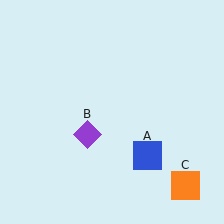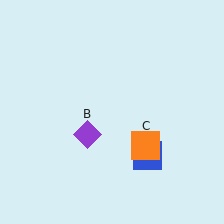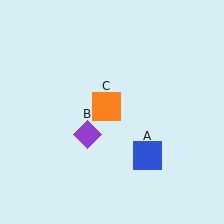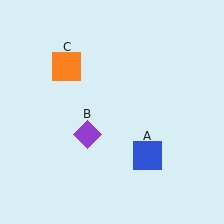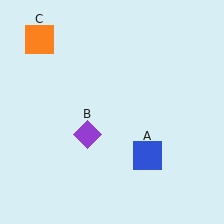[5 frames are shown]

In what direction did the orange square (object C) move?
The orange square (object C) moved up and to the left.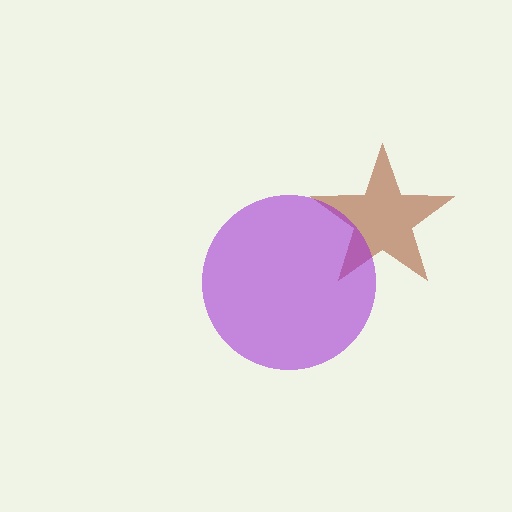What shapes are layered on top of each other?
The layered shapes are: a brown star, a purple circle.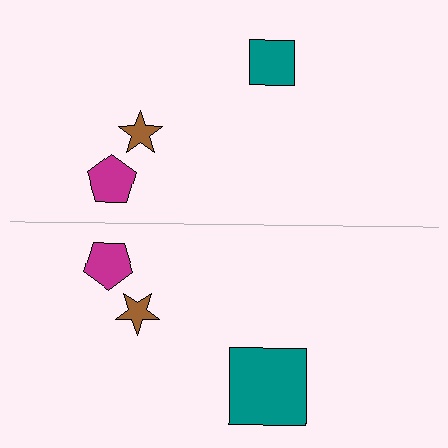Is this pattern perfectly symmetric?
No, the pattern is not perfectly symmetric. The teal square on the bottom side has a different size than its mirror counterpart.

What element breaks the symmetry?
The teal square on the bottom side has a different size than its mirror counterpart.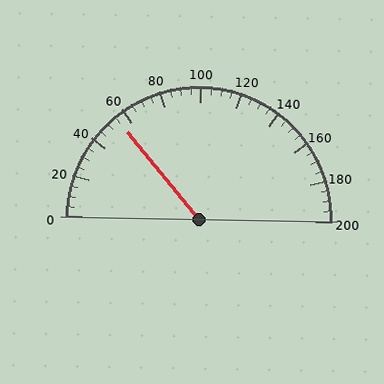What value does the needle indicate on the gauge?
The needle indicates approximately 55.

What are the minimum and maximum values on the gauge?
The gauge ranges from 0 to 200.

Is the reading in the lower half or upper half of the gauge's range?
The reading is in the lower half of the range (0 to 200).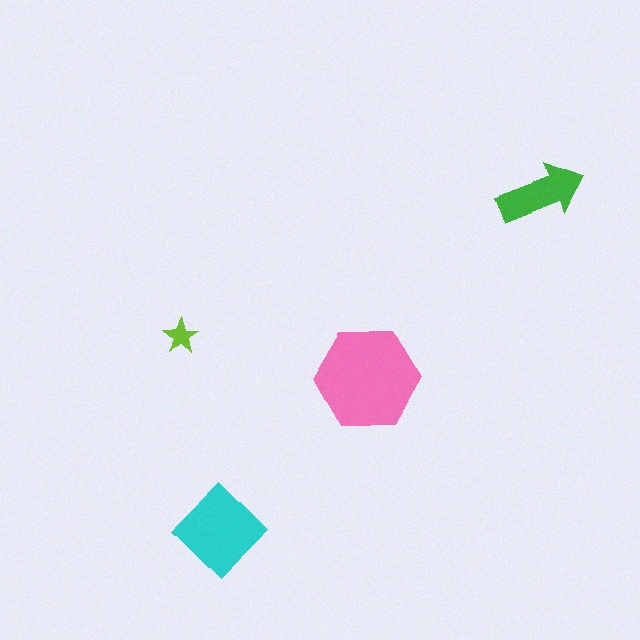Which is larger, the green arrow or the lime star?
The green arrow.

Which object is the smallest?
The lime star.